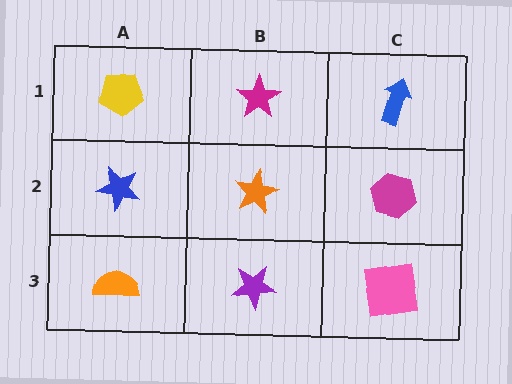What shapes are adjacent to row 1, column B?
An orange star (row 2, column B), a yellow pentagon (row 1, column A), a blue arrow (row 1, column C).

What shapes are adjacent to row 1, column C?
A magenta hexagon (row 2, column C), a magenta star (row 1, column B).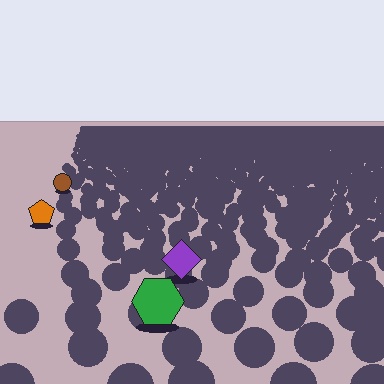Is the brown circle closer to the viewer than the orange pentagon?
No. The orange pentagon is closer — you can tell from the texture gradient: the ground texture is coarser near it.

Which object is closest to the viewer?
The green hexagon is closest. The texture marks near it are larger and more spread out.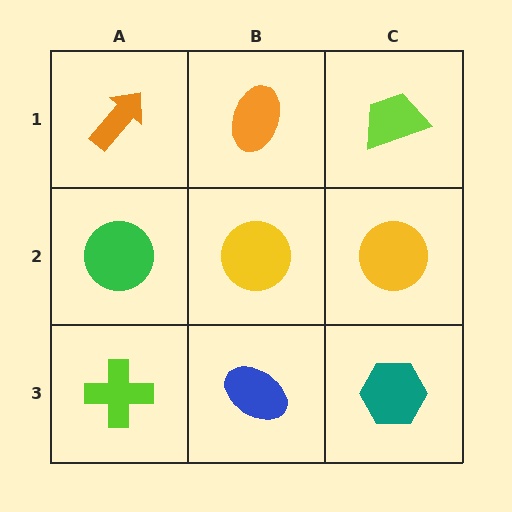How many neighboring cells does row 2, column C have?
3.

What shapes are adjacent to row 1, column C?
A yellow circle (row 2, column C), an orange ellipse (row 1, column B).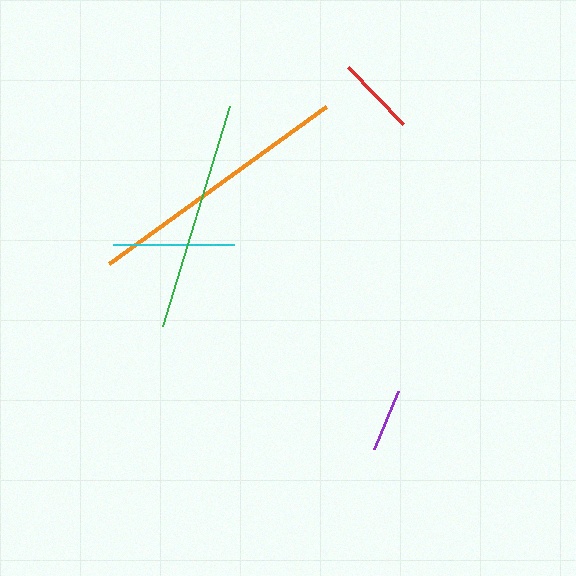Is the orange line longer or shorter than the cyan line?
The orange line is longer than the cyan line.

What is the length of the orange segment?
The orange segment is approximately 268 pixels long.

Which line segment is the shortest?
The purple line is the shortest at approximately 62 pixels.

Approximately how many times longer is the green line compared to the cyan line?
The green line is approximately 1.9 times the length of the cyan line.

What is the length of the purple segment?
The purple segment is approximately 62 pixels long.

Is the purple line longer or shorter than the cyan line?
The cyan line is longer than the purple line.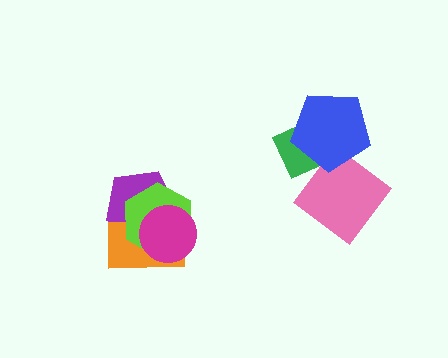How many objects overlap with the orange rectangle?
3 objects overlap with the orange rectangle.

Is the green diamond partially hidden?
Yes, it is partially covered by another shape.